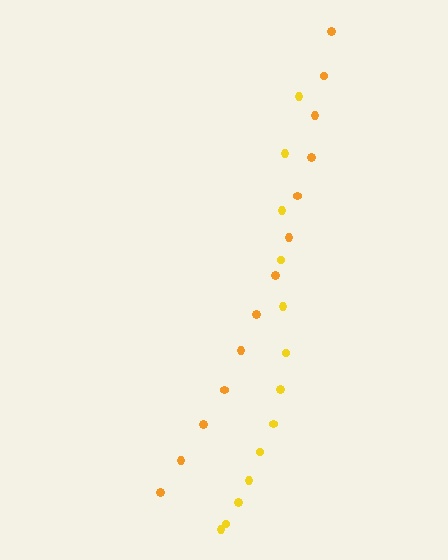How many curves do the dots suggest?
There are 2 distinct paths.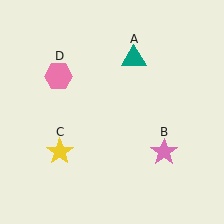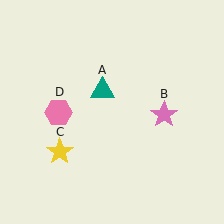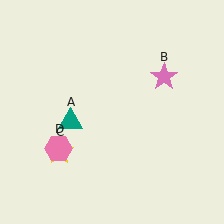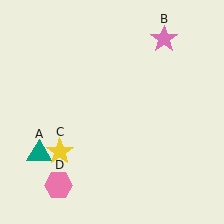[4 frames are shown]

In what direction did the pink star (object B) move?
The pink star (object B) moved up.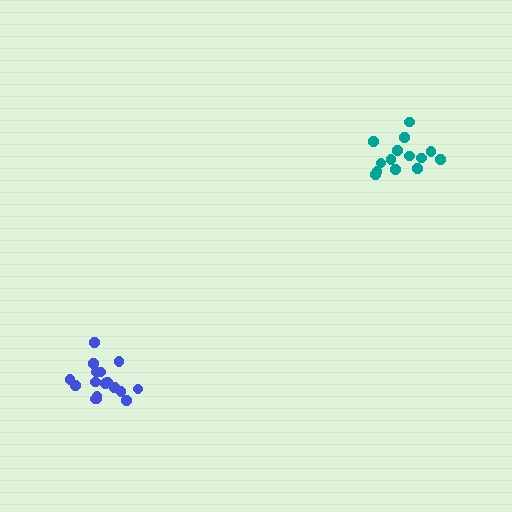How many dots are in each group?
Group 1: 18 dots, Group 2: 14 dots (32 total).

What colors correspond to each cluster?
The clusters are colored: blue, teal.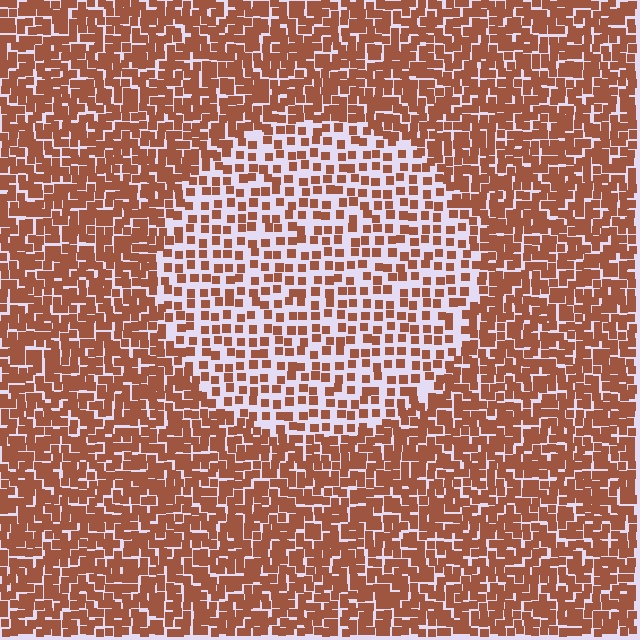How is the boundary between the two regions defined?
The boundary is defined by a change in element density (approximately 2.0x ratio). All elements are the same color, size, and shape.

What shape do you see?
I see a circle.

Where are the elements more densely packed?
The elements are more densely packed outside the circle boundary.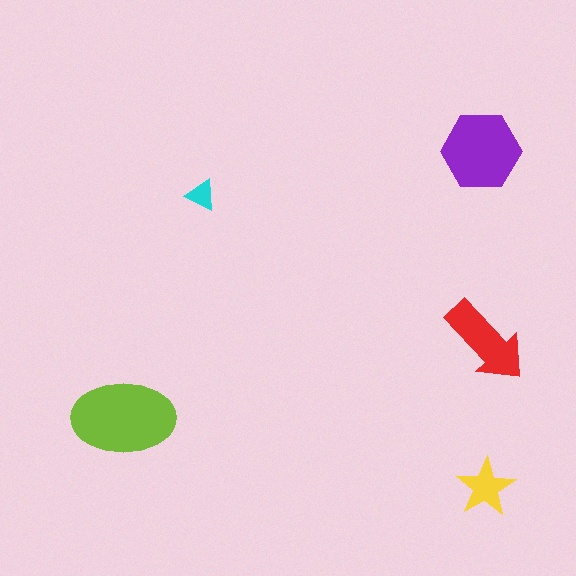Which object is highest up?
The purple hexagon is topmost.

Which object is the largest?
The lime ellipse.